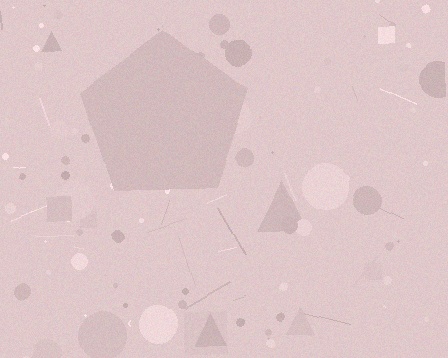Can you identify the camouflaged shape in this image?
The camouflaged shape is a pentagon.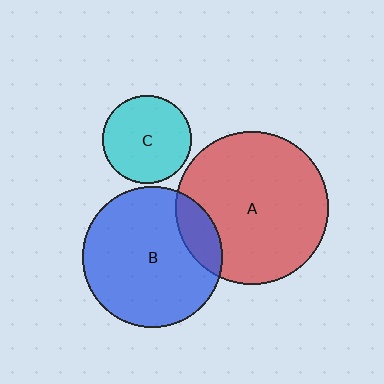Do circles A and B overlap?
Yes.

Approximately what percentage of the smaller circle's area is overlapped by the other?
Approximately 15%.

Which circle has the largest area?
Circle A (red).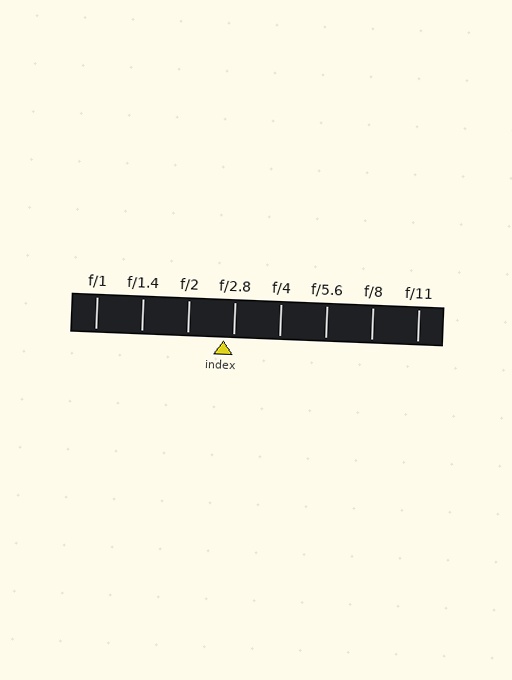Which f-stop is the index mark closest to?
The index mark is closest to f/2.8.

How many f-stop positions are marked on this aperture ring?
There are 8 f-stop positions marked.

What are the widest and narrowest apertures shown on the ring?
The widest aperture shown is f/1 and the narrowest is f/11.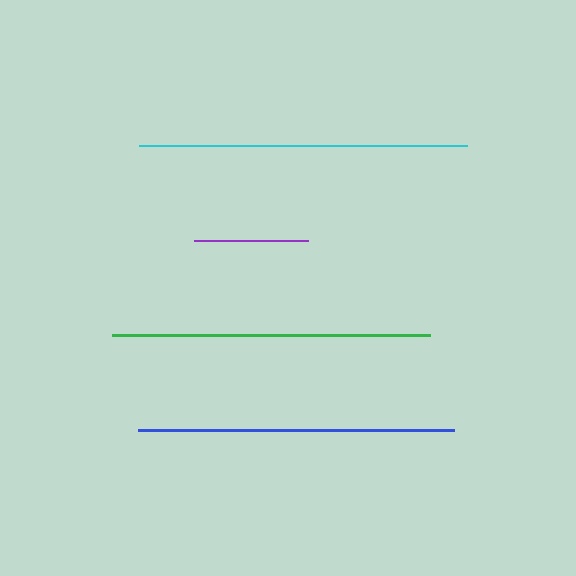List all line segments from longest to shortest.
From longest to shortest: cyan, green, blue, purple.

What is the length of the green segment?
The green segment is approximately 319 pixels long.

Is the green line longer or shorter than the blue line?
The green line is longer than the blue line.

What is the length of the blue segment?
The blue segment is approximately 316 pixels long.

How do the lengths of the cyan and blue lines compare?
The cyan and blue lines are approximately the same length.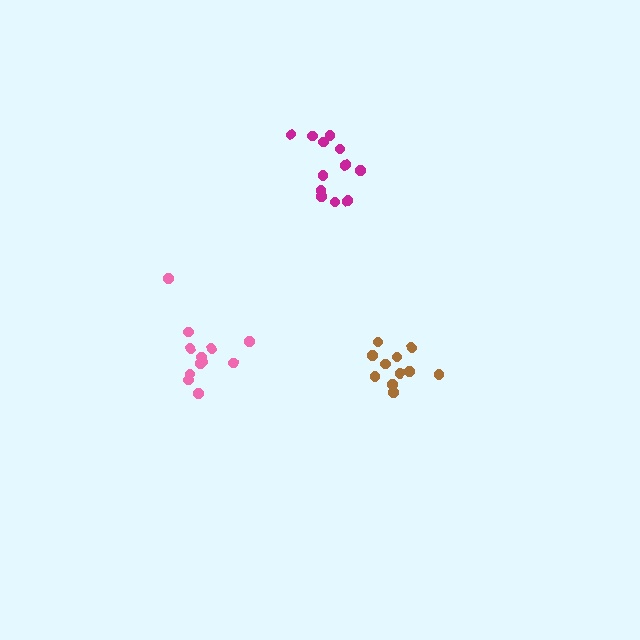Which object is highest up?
The magenta cluster is topmost.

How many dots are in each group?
Group 1: 12 dots, Group 2: 11 dots, Group 3: 12 dots (35 total).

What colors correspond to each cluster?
The clusters are colored: pink, brown, magenta.